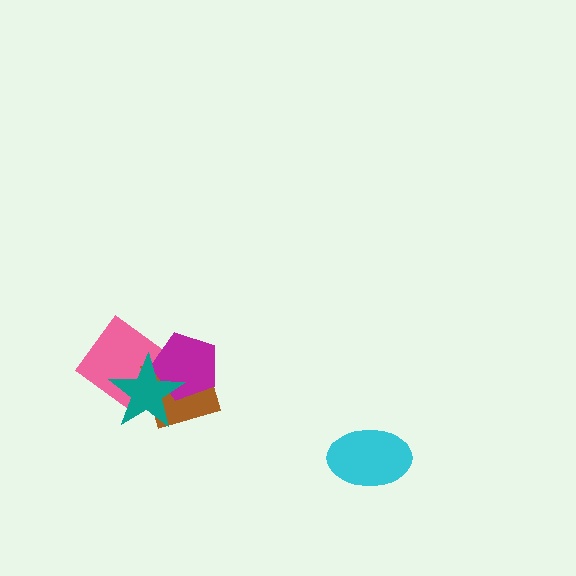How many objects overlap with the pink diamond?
3 objects overlap with the pink diamond.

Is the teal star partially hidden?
No, no other shape covers it.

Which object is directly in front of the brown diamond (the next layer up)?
The magenta pentagon is directly in front of the brown diamond.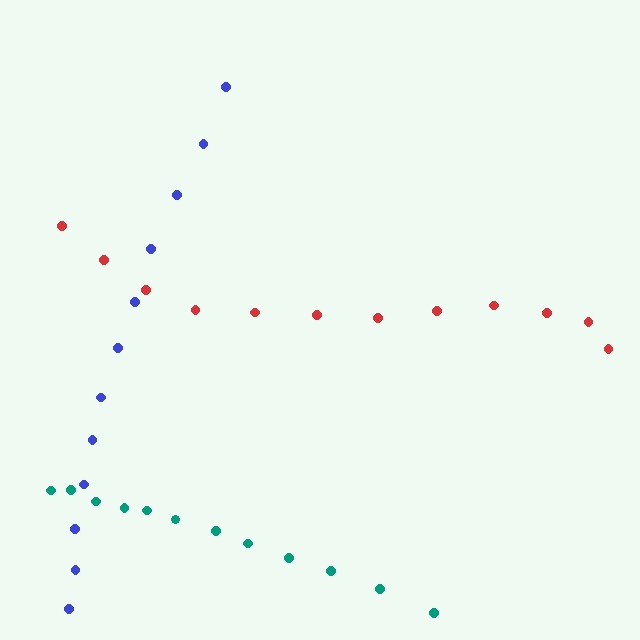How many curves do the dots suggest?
There are 3 distinct paths.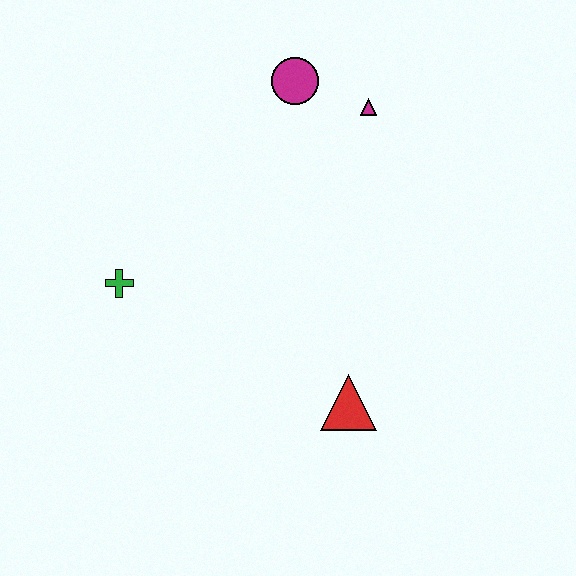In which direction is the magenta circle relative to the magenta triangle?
The magenta circle is to the left of the magenta triangle.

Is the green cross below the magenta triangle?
Yes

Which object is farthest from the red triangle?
The magenta circle is farthest from the red triangle.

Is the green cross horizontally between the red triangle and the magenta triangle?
No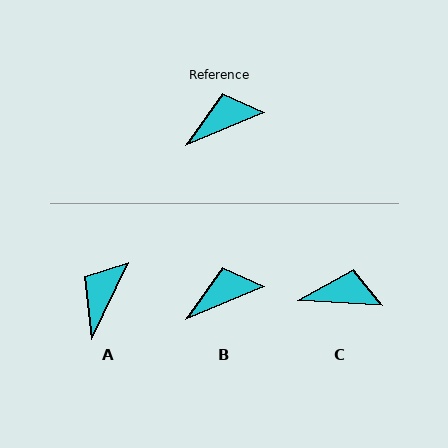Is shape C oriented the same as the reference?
No, it is off by about 26 degrees.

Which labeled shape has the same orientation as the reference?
B.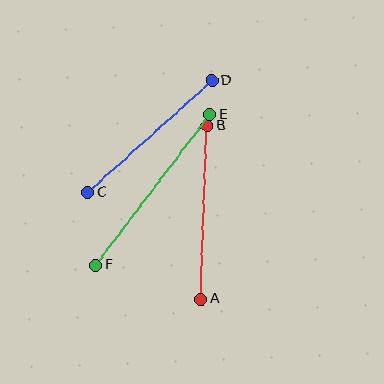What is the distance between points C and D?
The distance is approximately 167 pixels.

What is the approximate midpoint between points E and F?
The midpoint is at approximately (153, 190) pixels.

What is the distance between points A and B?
The distance is approximately 173 pixels.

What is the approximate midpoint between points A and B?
The midpoint is at approximately (204, 212) pixels.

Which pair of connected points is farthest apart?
Points E and F are farthest apart.